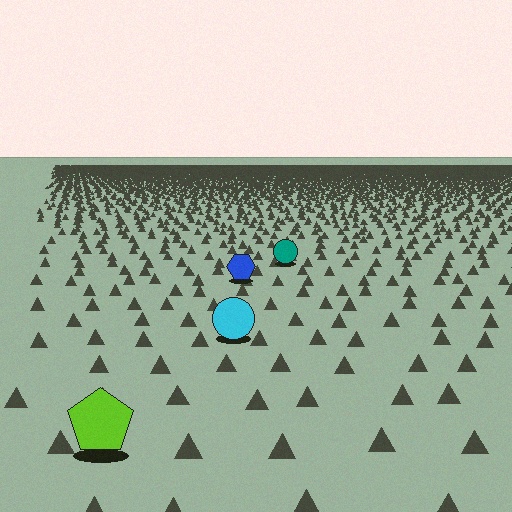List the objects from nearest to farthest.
From nearest to farthest: the lime pentagon, the cyan circle, the blue hexagon, the teal circle.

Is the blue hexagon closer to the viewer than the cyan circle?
No. The cyan circle is closer — you can tell from the texture gradient: the ground texture is coarser near it.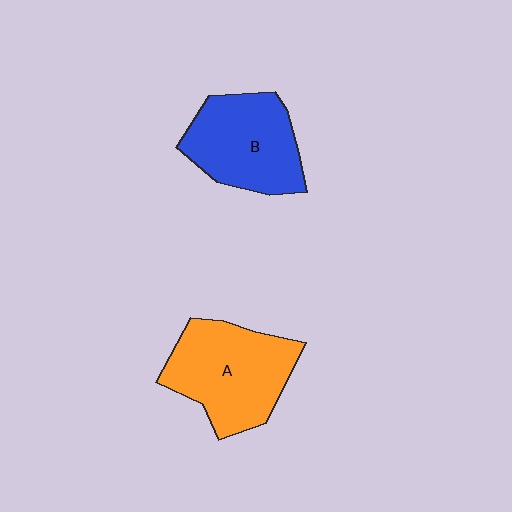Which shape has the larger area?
Shape A (orange).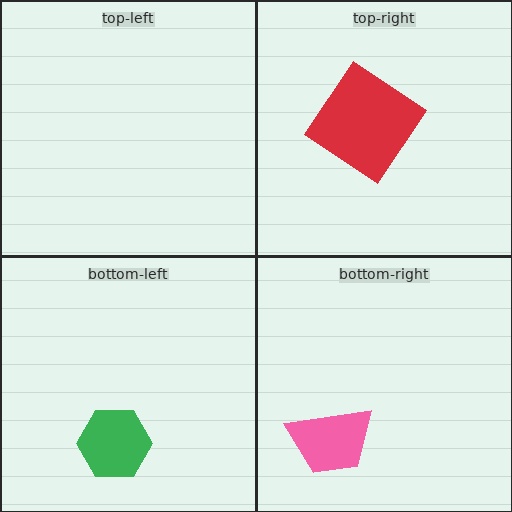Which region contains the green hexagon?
The bottom-left region.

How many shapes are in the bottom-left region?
1.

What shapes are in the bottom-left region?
The green hexagon.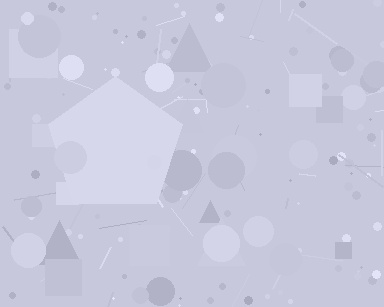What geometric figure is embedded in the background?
A pentagon is embedded in the background.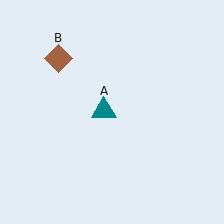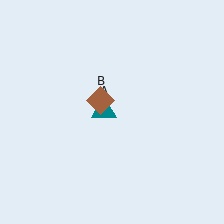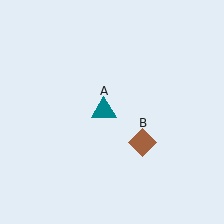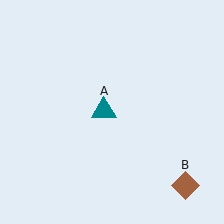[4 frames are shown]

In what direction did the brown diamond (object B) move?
The brown diamond (object B) moved down and to the right.